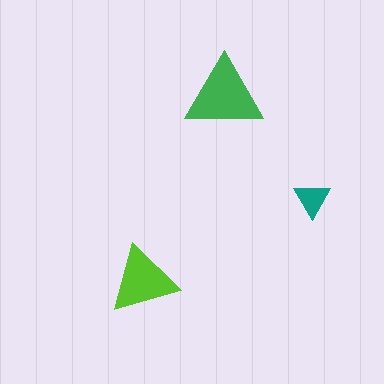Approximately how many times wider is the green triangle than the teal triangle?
About 2 times wider.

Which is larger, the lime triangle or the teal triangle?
The lime one.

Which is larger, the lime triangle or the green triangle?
The green one.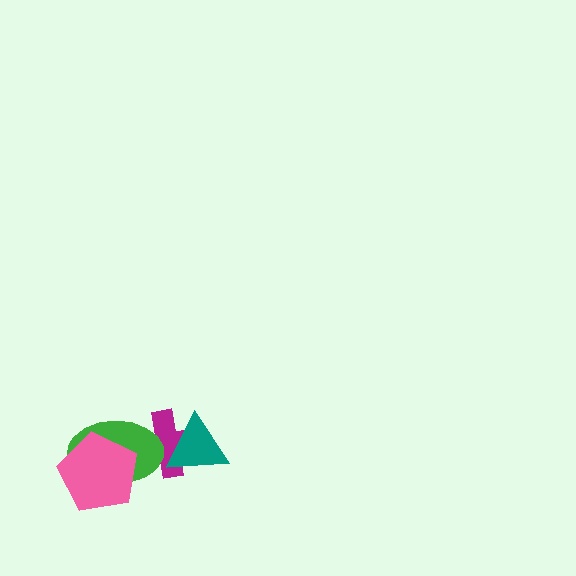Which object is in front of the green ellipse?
The pink pentagon is in front of the green ellipse.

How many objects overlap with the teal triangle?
1 object overlaps with the teal triangle.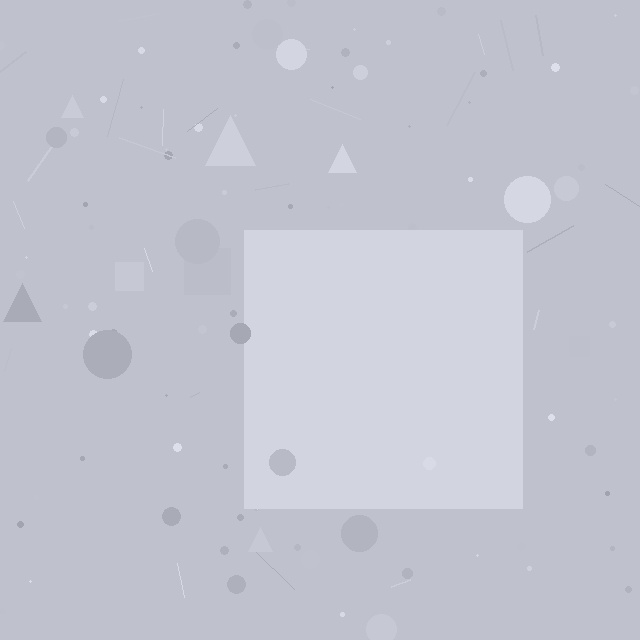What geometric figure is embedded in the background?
A square is embedded in the background.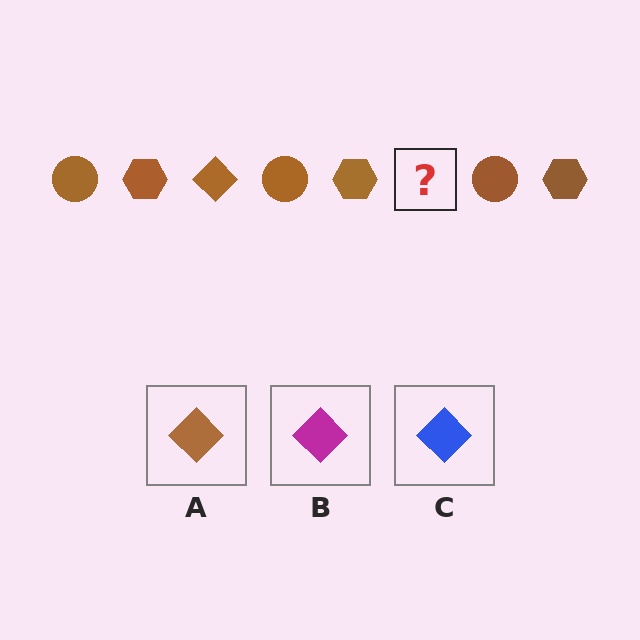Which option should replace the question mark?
Option A.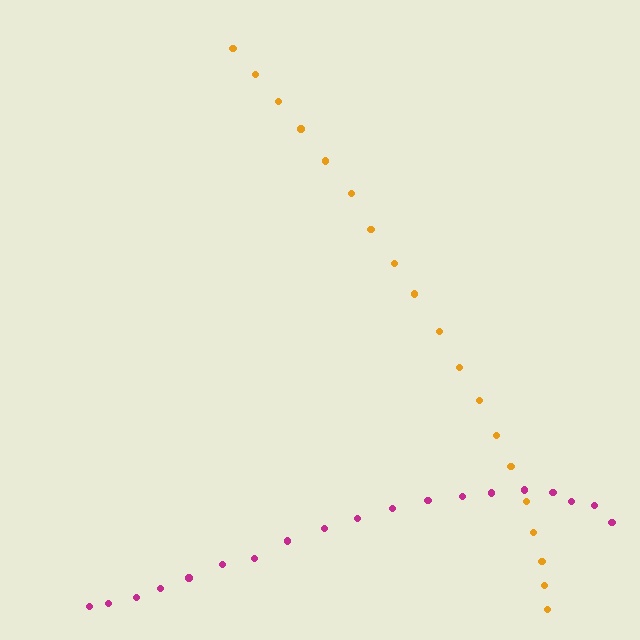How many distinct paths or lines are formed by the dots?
There are 2 distinct paths.